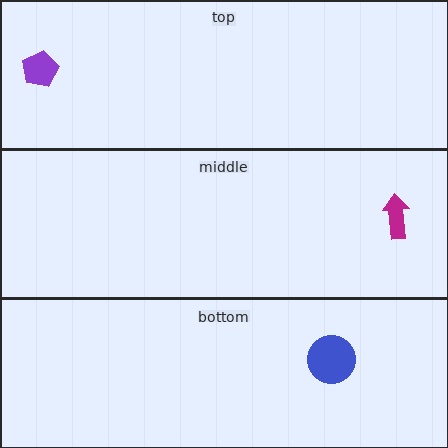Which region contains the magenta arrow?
The middle region.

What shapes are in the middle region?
The magenta arrow.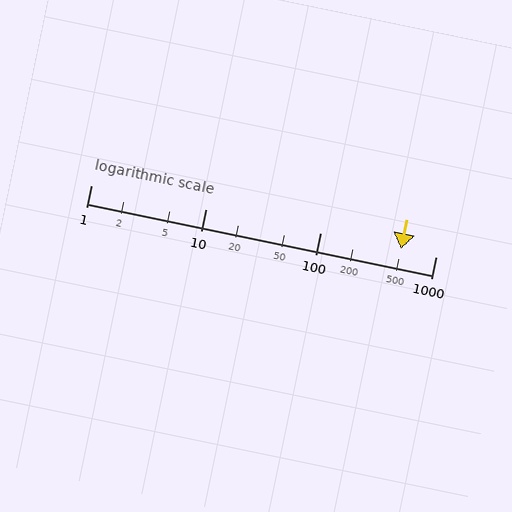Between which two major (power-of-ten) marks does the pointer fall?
The pointer is between 100 and 1000.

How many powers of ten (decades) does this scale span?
The scale spans 3 decades, from 1 to 1000.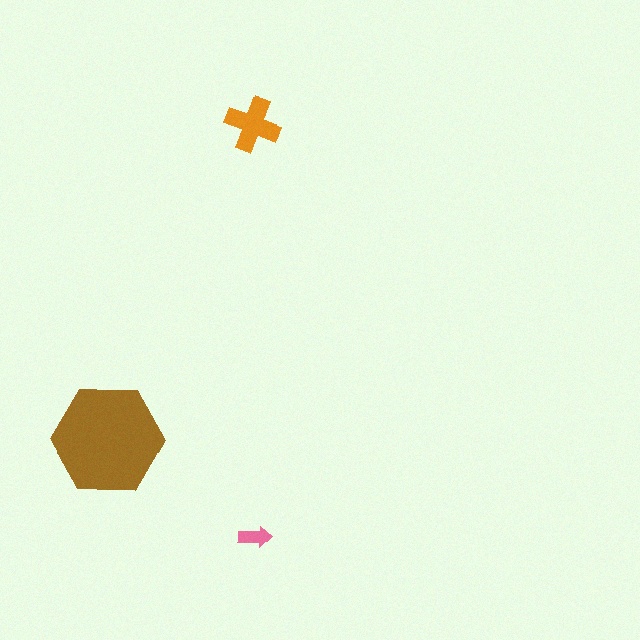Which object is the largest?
The brown hexagon.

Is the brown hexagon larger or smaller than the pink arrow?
Larger.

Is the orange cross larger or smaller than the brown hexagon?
Smaller.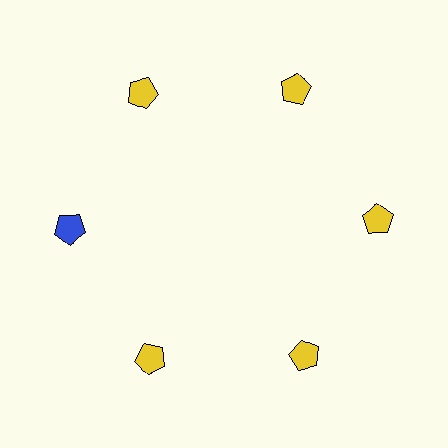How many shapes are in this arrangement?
There are 6 shapes arranged in a ring pattern.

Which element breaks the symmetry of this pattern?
The blue pentagon at roughly the 9 o'clock position breaks the symmetry. All other shapes are yellow pentagons.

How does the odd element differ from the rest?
It has a different color: blue instead of yellow.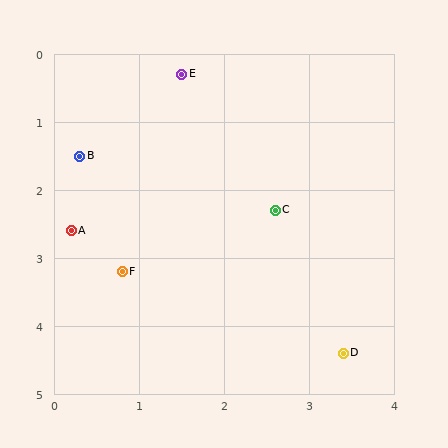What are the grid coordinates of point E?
Point E is at approximately (1.5, 0.3).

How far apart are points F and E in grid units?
Points F and E are about 3.0 grid units apart.